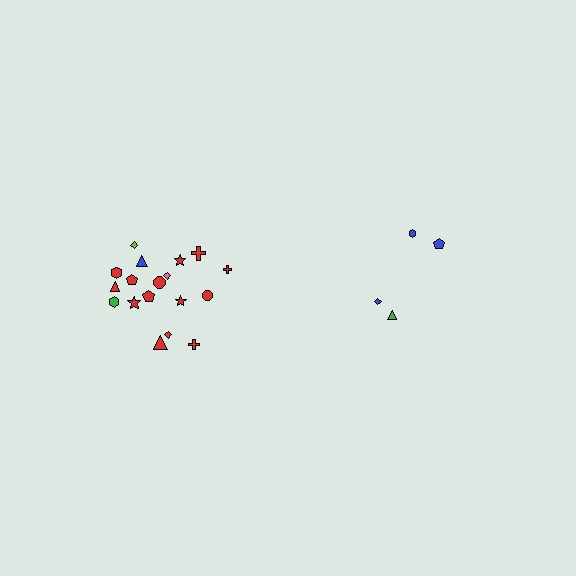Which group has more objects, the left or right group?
The left group.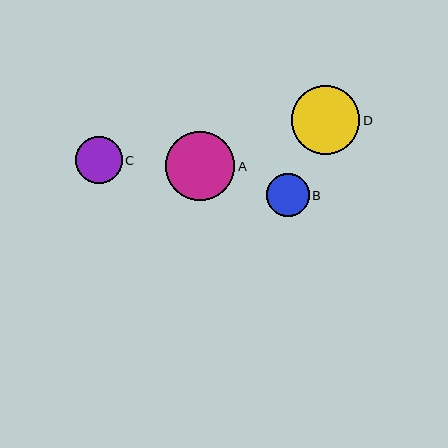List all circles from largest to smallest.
From largest to smallest: A, D, C, B.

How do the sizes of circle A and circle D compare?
Circle A and circle D are approximately the same size.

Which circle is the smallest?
Circle B is the smallest with a size of approximately 43 pixels.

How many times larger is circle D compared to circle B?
Circle D is approximately 1.6 times the size of circle B.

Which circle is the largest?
Circle A is the largest with a size of approximately 70 pixels.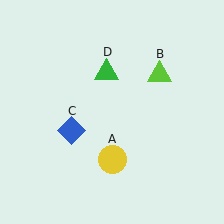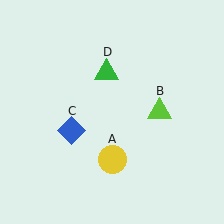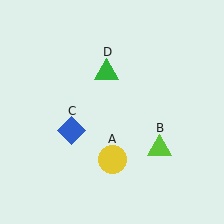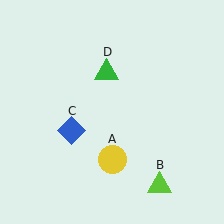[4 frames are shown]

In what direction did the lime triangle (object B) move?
The lime triangle (object B) moved down.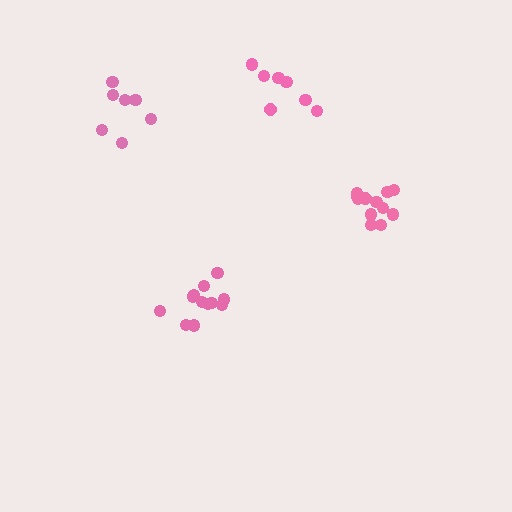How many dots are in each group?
Group 1: 7 dots, Group 2: 12 dots, Group 3: 7 dots, Group 4: 12 dots (38 total).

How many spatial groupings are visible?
There are 4 spatial groupings.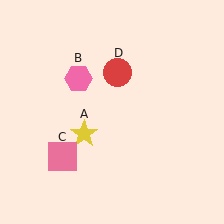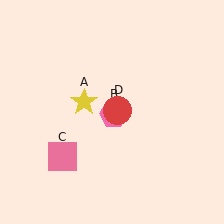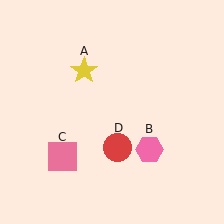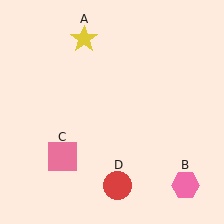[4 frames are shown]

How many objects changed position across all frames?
3 objects changed position: yellow star (object A), pink hexagon (object B), red circle (object D).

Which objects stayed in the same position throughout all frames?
Pink square (object C) remained stationary.